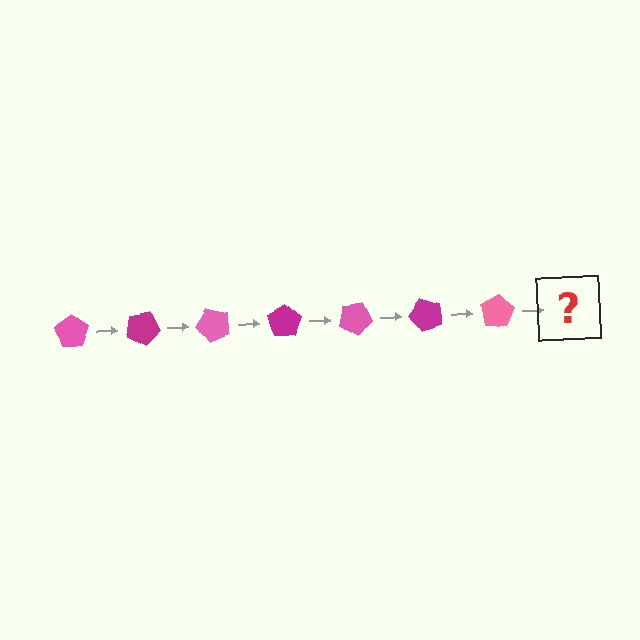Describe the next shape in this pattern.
It should be a magenta pentagon, rotated 175 degrees from the start.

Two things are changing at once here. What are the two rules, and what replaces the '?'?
The two rules are that it rotates 25 degrees each step and the color cycles through pink and magenta. The '?' should be a magenta pentagon, rotated 175 degrees from the start.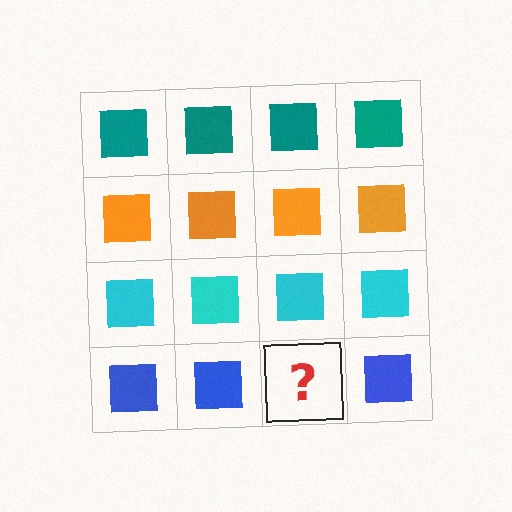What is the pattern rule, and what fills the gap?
The rule is that each row has a consistent color. The gap should be filled with a blue square.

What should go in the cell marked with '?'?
The missing cell should contain a blue square.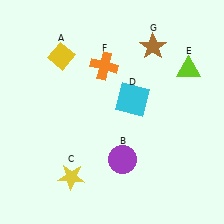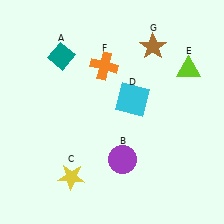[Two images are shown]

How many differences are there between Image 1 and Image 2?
There is 1 difference between the two images.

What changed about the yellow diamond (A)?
In Image 1, A is yellow. In Image 2, it changed to teal.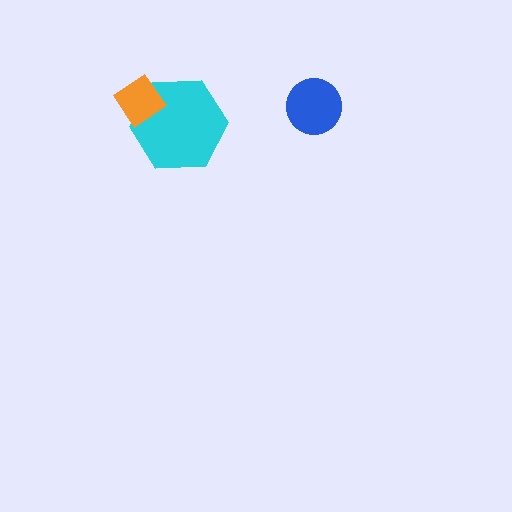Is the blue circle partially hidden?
No, no other shape covers it.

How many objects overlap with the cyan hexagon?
1 object overlaps with the cyan hexagon.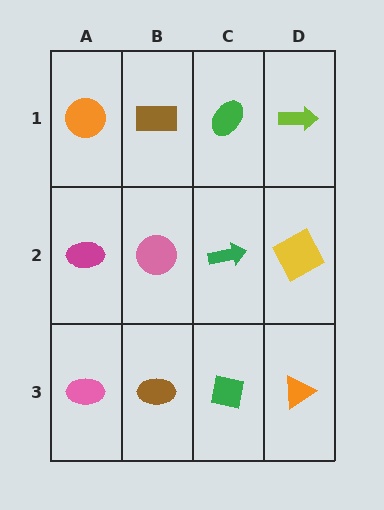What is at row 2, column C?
A green arrow.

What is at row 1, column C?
A green ellipse.